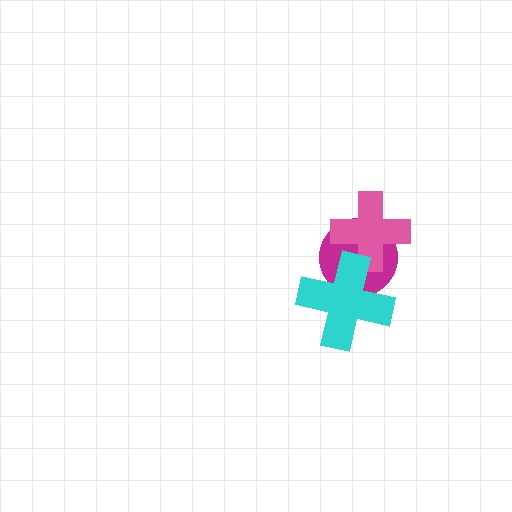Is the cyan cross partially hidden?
No, no other shape covers it.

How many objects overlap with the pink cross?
2 objects overlap with the pink cross.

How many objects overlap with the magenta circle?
2 objects overlap with the magenta circle.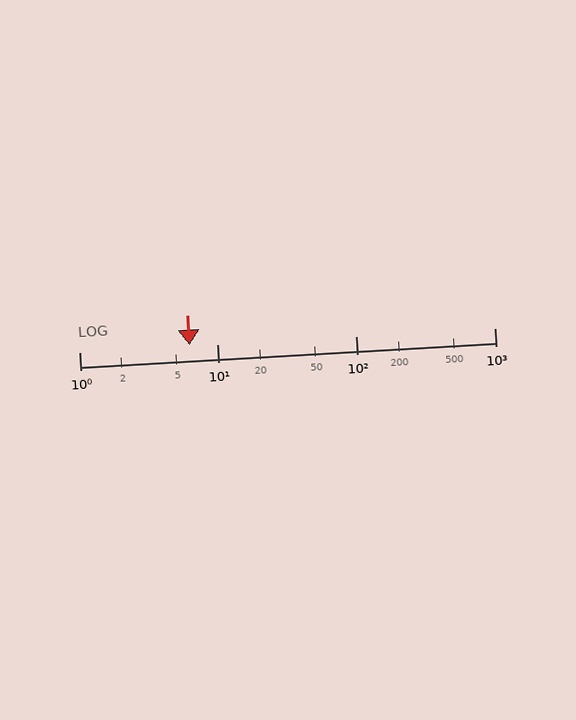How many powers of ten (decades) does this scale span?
The scale spans 3 decades, from 1 to 1000.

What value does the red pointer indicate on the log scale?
The pointer indicates approximately 6.3.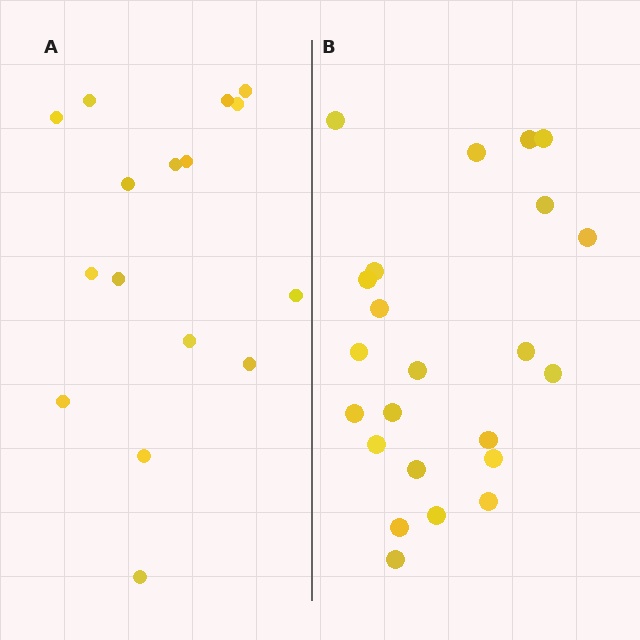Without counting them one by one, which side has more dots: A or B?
Region B (the right region) has more dots.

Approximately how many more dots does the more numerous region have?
Region B has roughly 8 or so more dots than region A.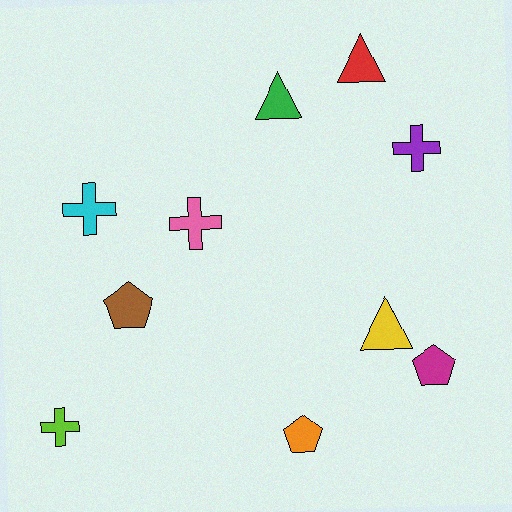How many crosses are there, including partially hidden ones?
There are 4 crosses.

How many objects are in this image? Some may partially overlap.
There are 10 objects.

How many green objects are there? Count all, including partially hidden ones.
There is 1 green object.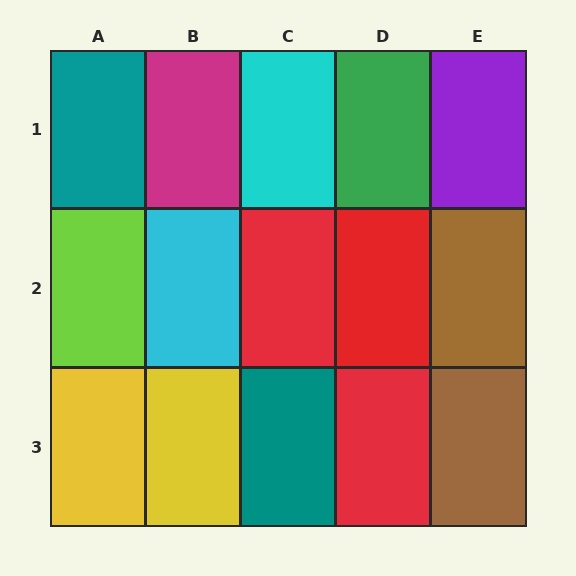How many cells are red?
3 cells are red.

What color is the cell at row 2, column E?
Brown.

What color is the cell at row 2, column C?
Red.